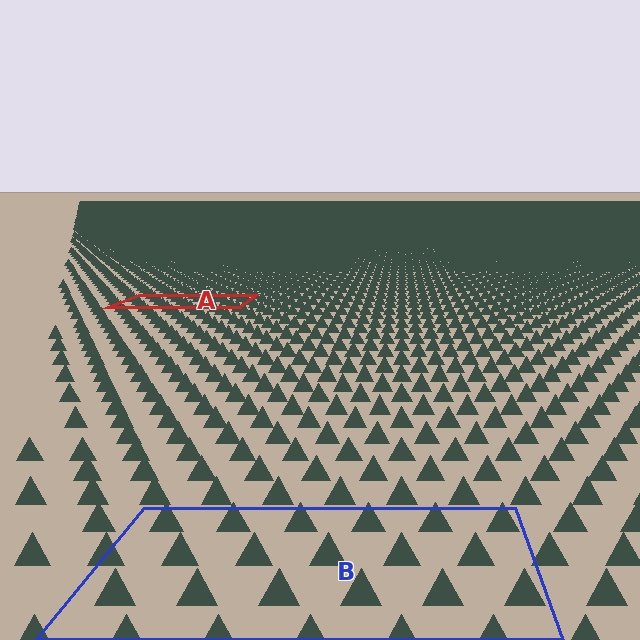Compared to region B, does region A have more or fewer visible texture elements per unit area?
Region A has more texture elements per unit area — they are packed more densely because it is farther away.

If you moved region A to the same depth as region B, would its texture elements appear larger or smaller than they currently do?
They would appear larger. At a closer depth, the same texture elements are projected at a bigger on-screen size.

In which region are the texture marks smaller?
The texture marks are smaller in region A, because it is farther away.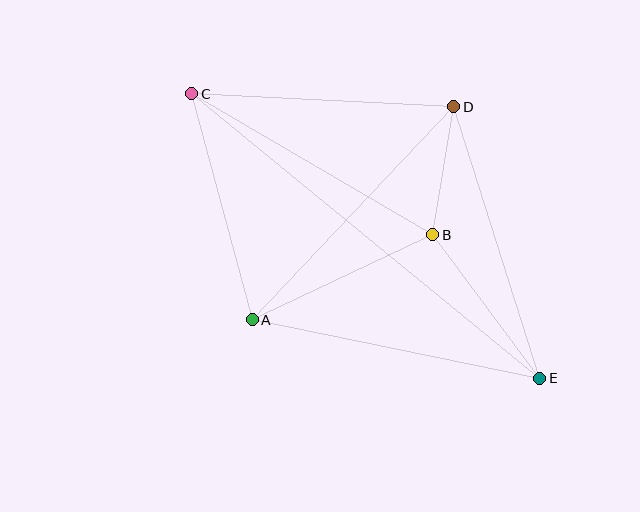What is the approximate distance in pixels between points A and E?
The distance between A and E is approximately 293 pixels.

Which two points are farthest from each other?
Points C and E are farthest from each other.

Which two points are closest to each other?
Points B and D are closest to each other.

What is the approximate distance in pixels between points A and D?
The distance between A and D is approximately 293 pixels.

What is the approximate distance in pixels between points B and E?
The distance between B and E is approximately 179 pixels.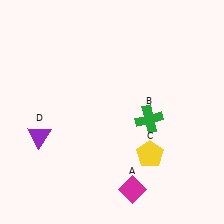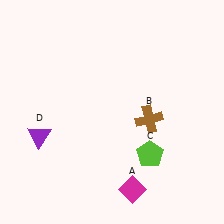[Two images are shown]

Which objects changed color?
B changed from green to brown. C changed from yellow to lime.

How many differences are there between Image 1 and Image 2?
There are 2 differences between the two images.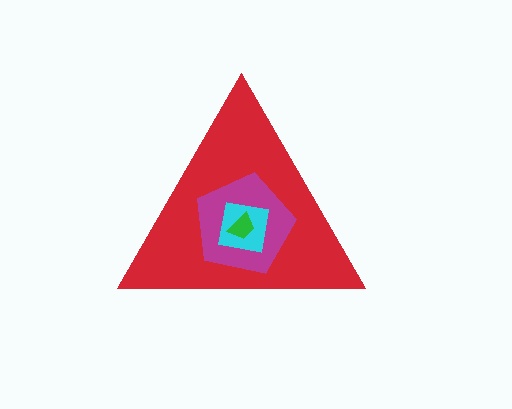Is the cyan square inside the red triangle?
Yes.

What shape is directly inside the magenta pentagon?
The cyan square.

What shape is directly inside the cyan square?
The green trapezoid.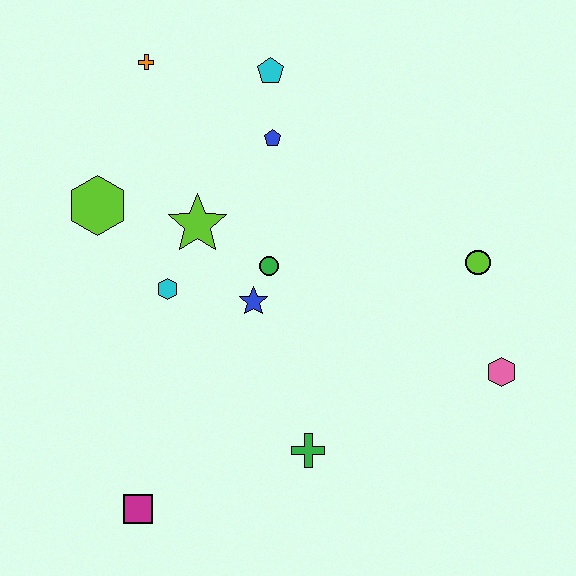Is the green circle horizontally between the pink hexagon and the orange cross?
Yes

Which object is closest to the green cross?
The blue star is closest to the green cross.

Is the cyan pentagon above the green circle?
Yes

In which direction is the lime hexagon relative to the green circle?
The lime hexagon is to the left of the green circle.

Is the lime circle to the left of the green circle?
No